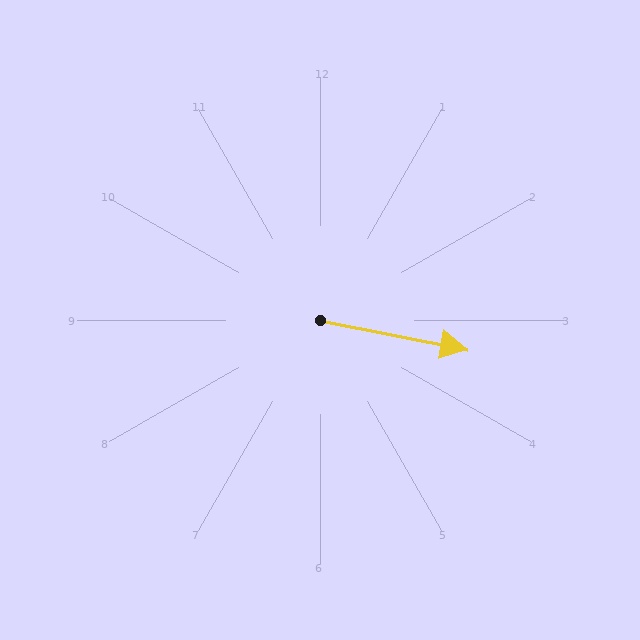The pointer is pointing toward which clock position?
Roughly 3 o'clock.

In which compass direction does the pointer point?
East.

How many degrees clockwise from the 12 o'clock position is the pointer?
Approximately 101 degrees.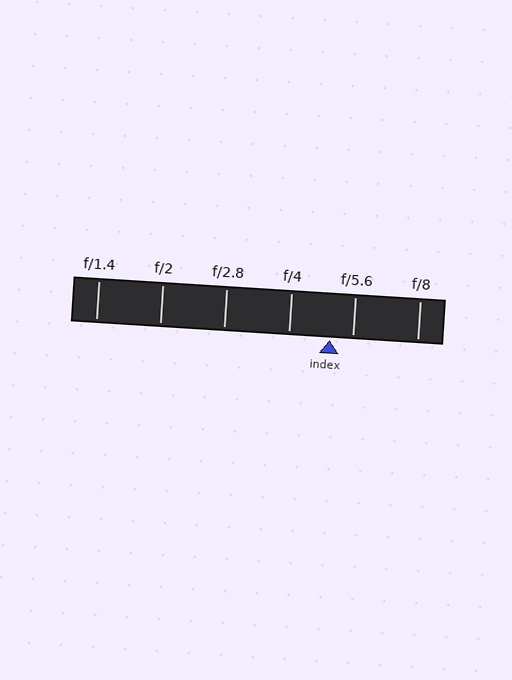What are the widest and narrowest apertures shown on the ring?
The widest aperture shown is f/1.4 and the narrowest is f/8.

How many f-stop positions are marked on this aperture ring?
There are 6 f-stop positions marked.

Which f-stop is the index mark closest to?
The index mark is closest to f/5.6.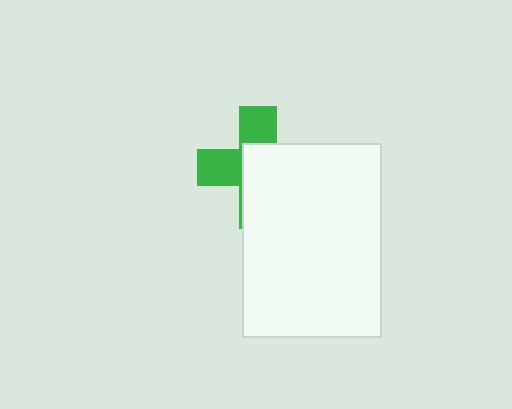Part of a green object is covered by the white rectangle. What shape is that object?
It is a cross.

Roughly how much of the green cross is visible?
A small part of it is visible (roughly 40%).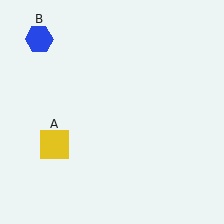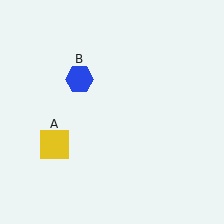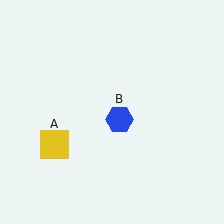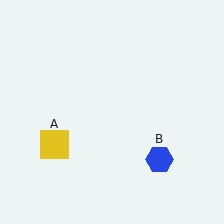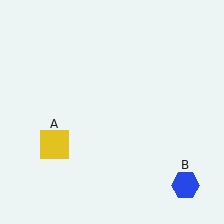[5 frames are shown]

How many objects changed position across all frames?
1 object changed position: blue hexagon (object B).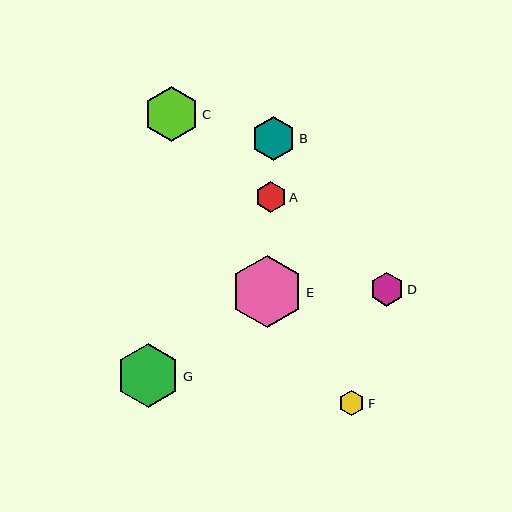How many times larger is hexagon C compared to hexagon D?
Hexagon C is approximately 1.6 times the size of hexagon D.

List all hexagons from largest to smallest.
From largest to smallest: E, G, C, B, D, A, F.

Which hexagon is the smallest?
Hexagon F is the smallest with a size of approximately 26 pixels.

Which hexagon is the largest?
Hexagon E is the largest with a size of approximately 72 pixels.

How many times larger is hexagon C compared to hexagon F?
Hexagon C is approximately 2.2 times the size of hexagon F.